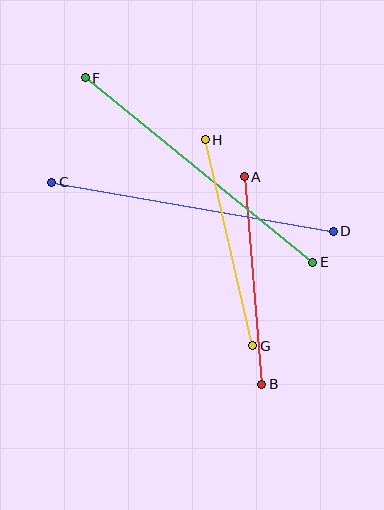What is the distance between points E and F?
The distance is approximately 293 pixels.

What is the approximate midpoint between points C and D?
The midpoint is at approximately (193, 207) pixels.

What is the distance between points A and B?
The distance is approximately 208 pixels.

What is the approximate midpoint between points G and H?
The midpoint is at approximately (229, 243) pixels.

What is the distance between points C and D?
The distance is approximately 286 pixels.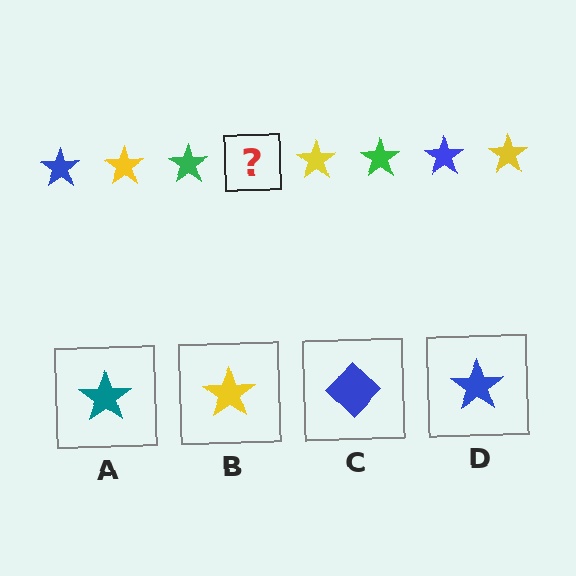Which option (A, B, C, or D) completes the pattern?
D.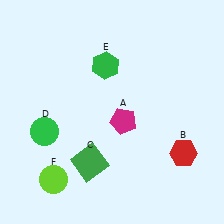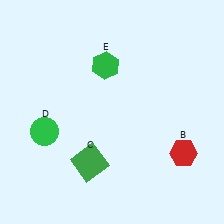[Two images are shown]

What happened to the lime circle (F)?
The lime circle (F) was removed in Image 2. It was in the bottom-left area of Image 1.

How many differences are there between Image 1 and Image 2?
There are 2 differences between the two images.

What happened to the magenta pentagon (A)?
The magenta pentagon (A) was removed in Image 2. It was in the bottom-right area of Image 1.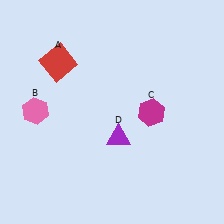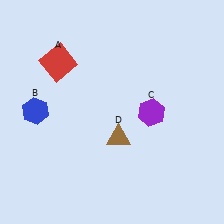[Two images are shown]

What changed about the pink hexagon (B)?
In Image 1, B is pink. In Image 2, it changed to blue.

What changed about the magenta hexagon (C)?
In Image 1, C is magenta. In Image 2, it changed to purple.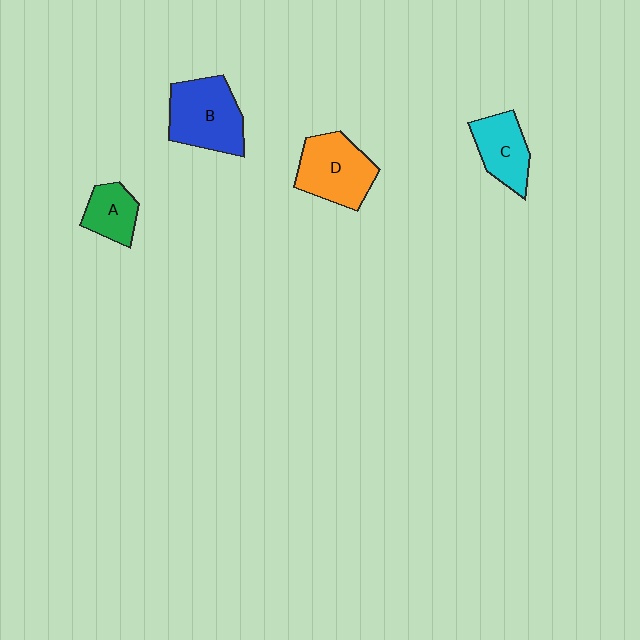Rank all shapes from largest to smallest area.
From largest to smallest: B (blue), D (orange), C (cyan), A (green).